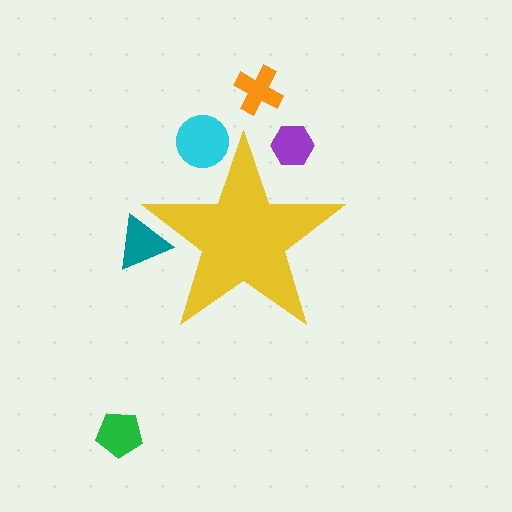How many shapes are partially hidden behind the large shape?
3 shapes are partially hidden.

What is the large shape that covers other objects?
A yellow star.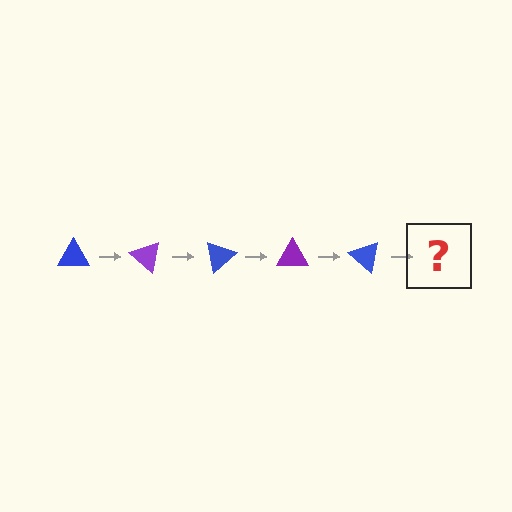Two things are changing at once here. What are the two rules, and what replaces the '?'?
The two rules are that it rotates 40 degrees each step and the color cycles through blue and purple. The '?' should be a purple triangle, rotated 200 degrees from the start.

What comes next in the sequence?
The next element should be a purple triangle, rotated 200 degrees from the start.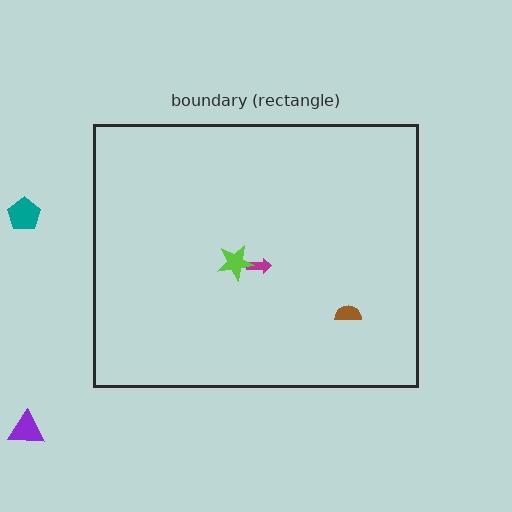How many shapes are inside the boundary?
3 inside, 2 outside.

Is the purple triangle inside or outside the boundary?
Outside.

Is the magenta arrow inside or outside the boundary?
Inside.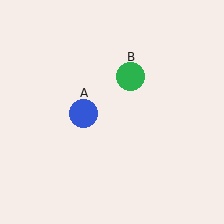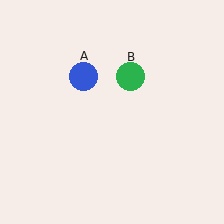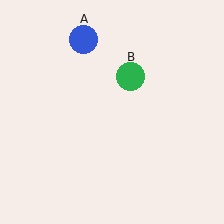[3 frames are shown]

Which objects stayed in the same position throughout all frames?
Green circle (object B) remained stationary.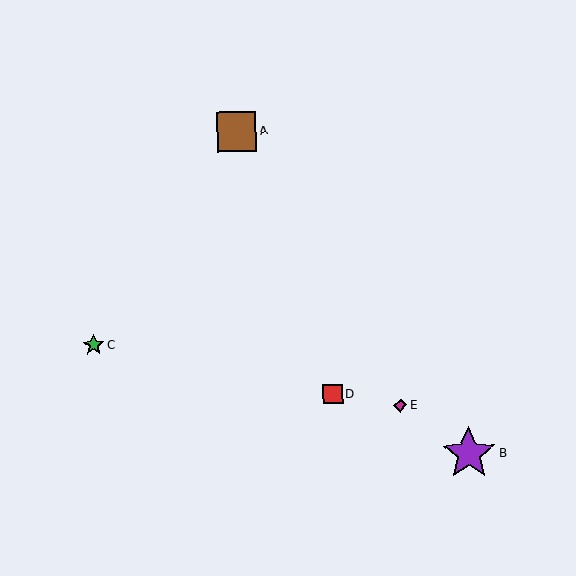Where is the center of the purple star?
The center of the purple star is at (469, 454).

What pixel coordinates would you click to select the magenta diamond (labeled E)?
Click at (400, 405) to select the magenta diamond E.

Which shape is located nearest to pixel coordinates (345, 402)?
The red square (labeled D) at (333, 394) is nearest to that location.